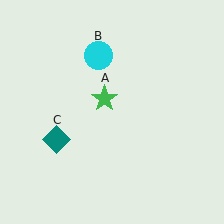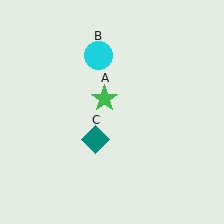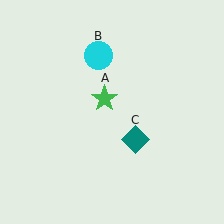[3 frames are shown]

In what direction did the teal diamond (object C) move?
The teal diamond (object C) moved right.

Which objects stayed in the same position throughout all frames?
Green star (object A) and cyan circle (object B) remained stationary.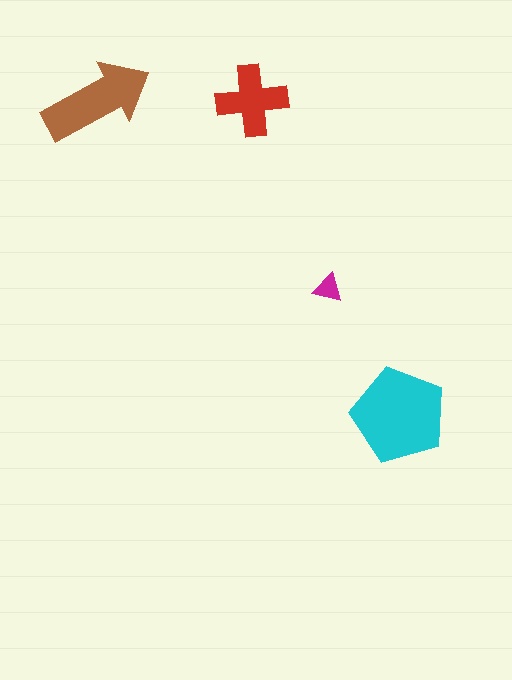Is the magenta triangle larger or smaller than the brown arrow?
Smaller.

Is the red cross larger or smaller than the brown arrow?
Smaller.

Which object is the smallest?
The magenta triangle.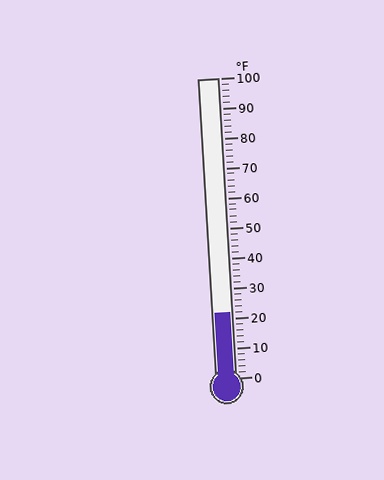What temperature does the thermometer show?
The thermometer shows approximately 22°F.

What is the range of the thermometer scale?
The thermometer scale ranges from 0°F to 100°F.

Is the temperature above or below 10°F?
The temperature is above 10°F.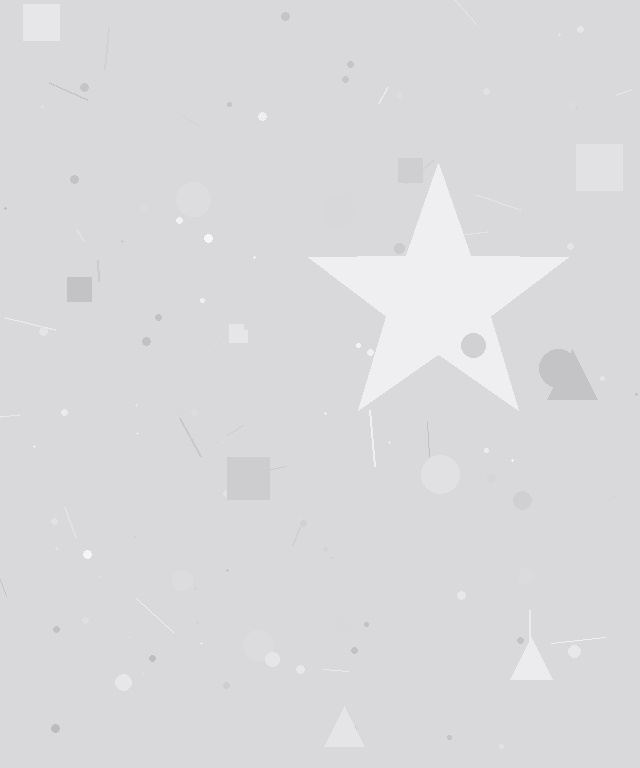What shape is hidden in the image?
A star is hidden in the image.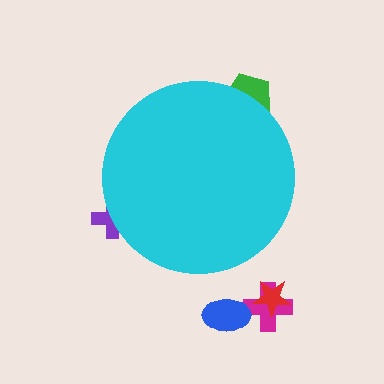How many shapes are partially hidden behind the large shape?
2 shapes are partially hidden.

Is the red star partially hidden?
No, the red star is fully visible.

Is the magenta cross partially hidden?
No, the magenta cross is fully visible.